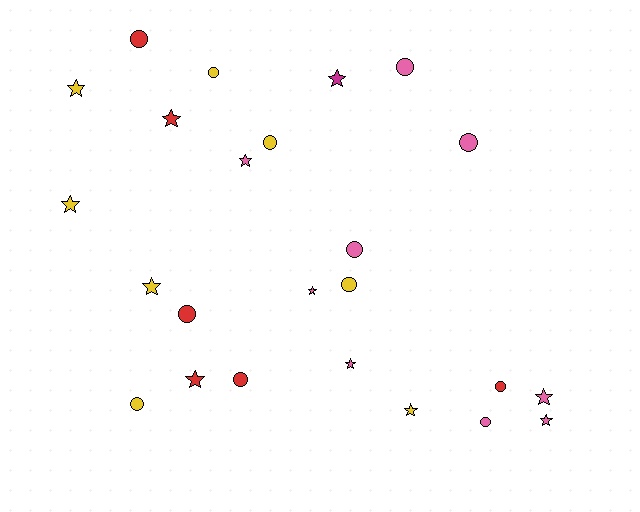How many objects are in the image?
There are 24 objects.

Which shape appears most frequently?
Star, with 12 objects.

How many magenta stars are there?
There is 1 magenta star.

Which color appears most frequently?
Pink, with 9 objects.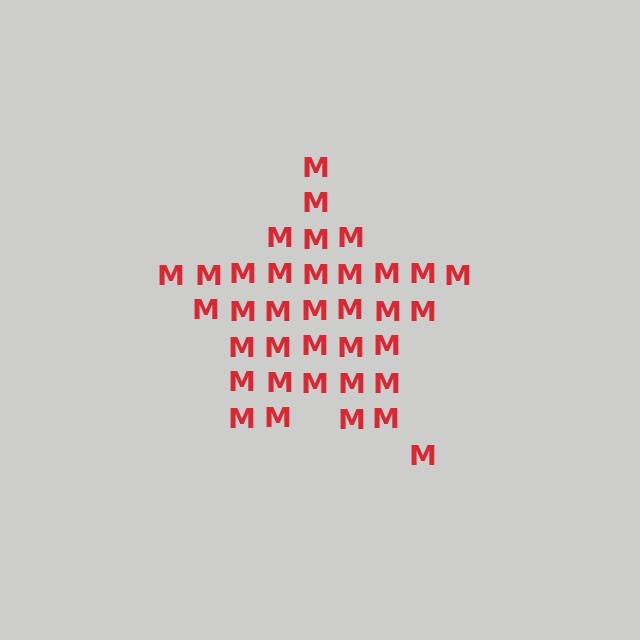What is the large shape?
The large shape is a star.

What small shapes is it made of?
It is made of small letter M's.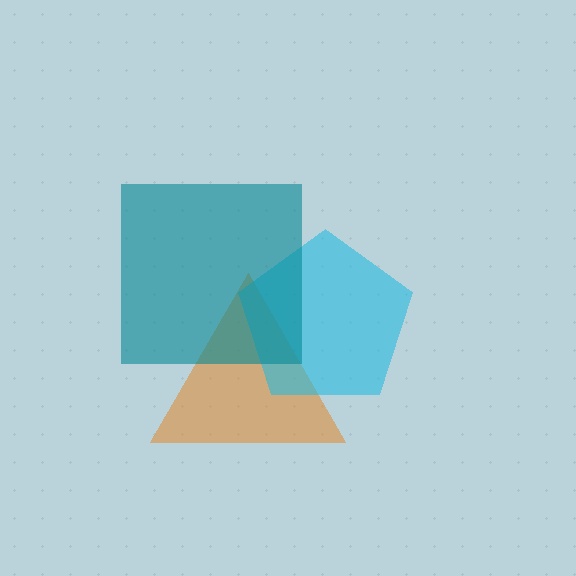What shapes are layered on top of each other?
The layered shapes are: an orange triangle, a cyan pentagon, a teal square.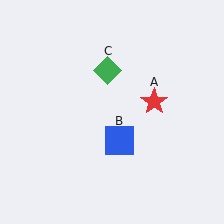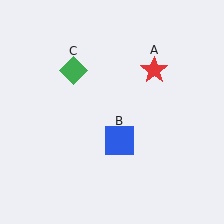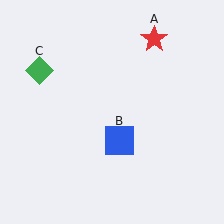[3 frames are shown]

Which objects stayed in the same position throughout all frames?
Blue square (object B) remained stationary.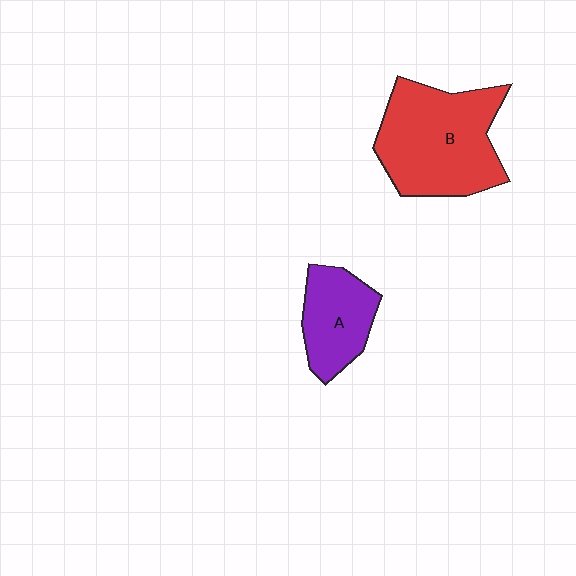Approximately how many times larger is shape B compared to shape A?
Approximately 1.9 times.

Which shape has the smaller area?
Shape A (purple).